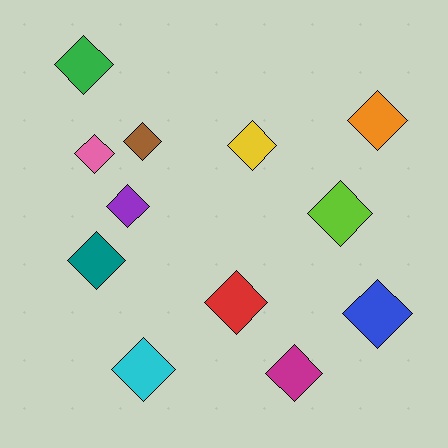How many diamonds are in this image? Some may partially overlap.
There are 12 diamonds.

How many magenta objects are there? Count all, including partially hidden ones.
There is 1 magenta object.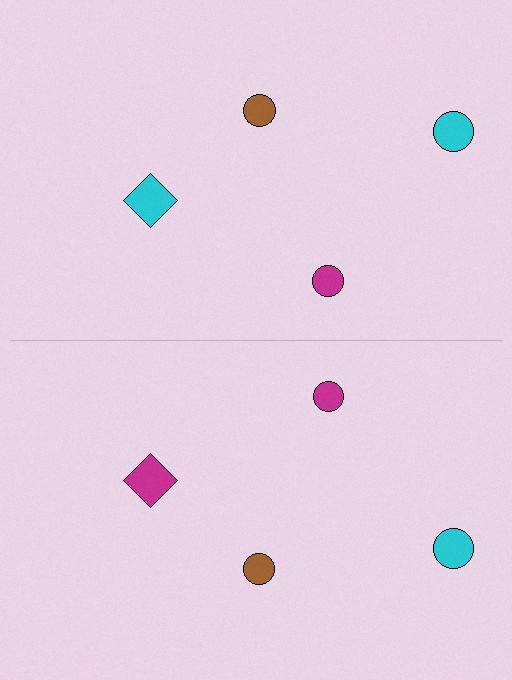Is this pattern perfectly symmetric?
No, the pattern is not perfectly symmetric. The magenta diamond on the bottom side breaks the symmetry — its mirror counterpart is cyan.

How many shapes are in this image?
There are 8 shapes in this image.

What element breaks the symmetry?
The magenta diamond on the bottom side breaks the symmetry — its mirror counterpart is cyan.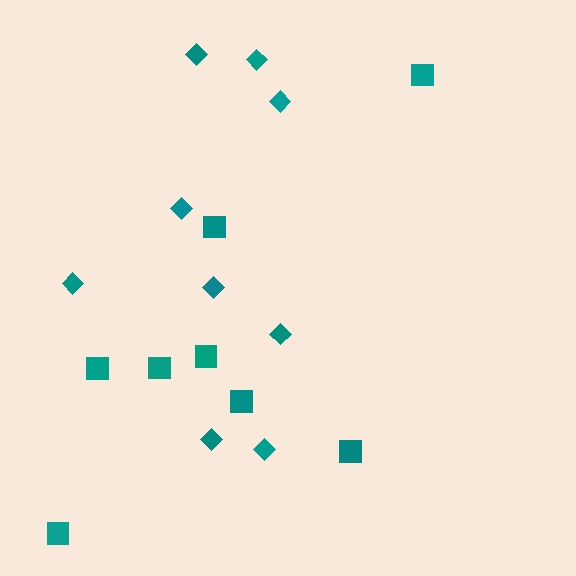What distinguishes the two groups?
There are 2 groups: one group of diamonds (9) and one group of squares (8).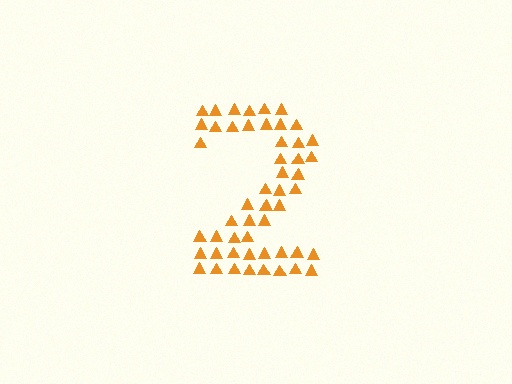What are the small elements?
The small elements are triangles.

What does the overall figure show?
The overall figure shows the digit 2.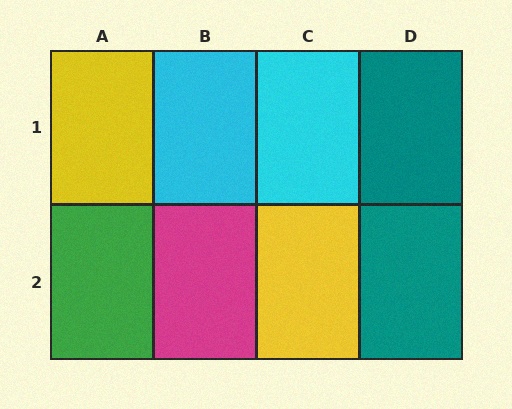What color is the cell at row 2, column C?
Yellow.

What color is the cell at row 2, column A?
Green.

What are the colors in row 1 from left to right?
Yellow, cyan, cyan, teal.